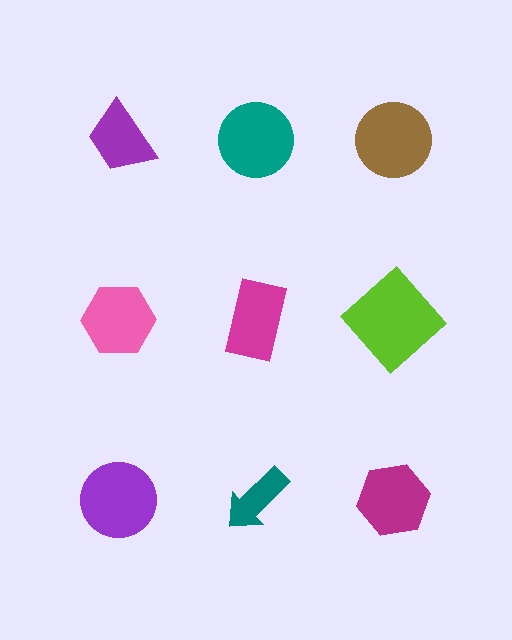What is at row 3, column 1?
A purple circle.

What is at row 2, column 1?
A pink hexagon.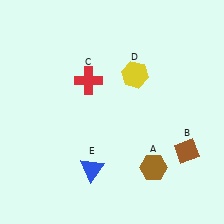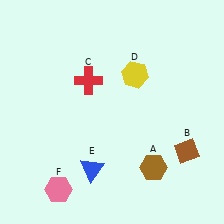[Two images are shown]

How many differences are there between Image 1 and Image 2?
There is 1 difference between the two images.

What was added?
A pink hexagon (F) was added in Image 2.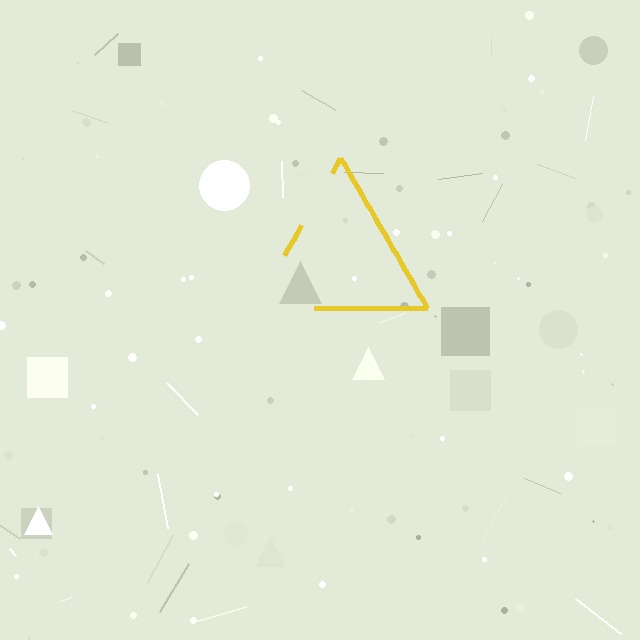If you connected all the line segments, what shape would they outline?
They would outline a triangle.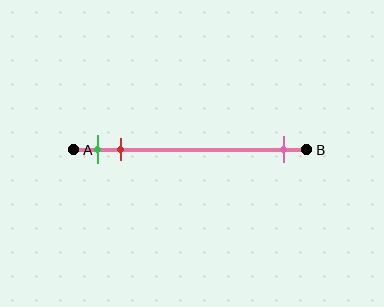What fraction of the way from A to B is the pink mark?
The pink mark is approximately 90% (0.9) of the way from A to B.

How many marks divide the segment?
There are 3 marks dividing the segment.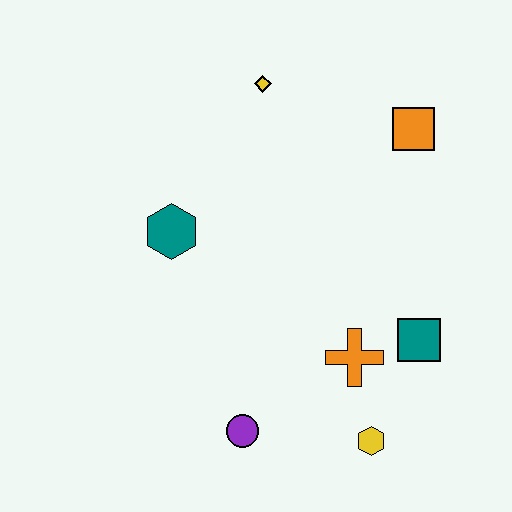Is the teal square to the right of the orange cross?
Yes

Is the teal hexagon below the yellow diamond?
Yes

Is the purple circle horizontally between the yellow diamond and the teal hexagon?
Yes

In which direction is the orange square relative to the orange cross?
The orange square is above the orange cross.